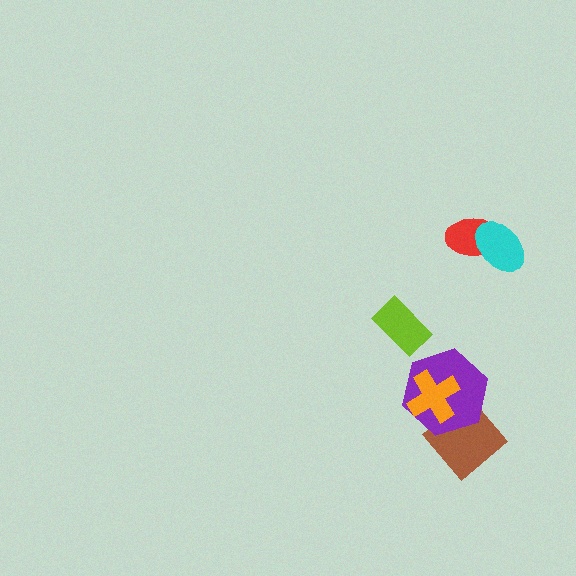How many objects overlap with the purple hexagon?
2 objects overlap with the purple hexagon.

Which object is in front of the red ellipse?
The cyan ellipse is in front of the red ellipse.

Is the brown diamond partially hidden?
Yes, it is partially covered by another shape.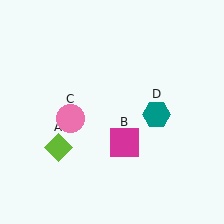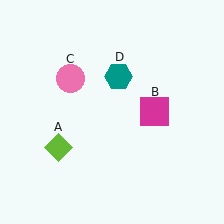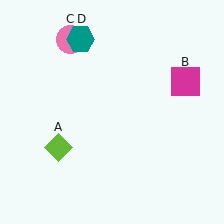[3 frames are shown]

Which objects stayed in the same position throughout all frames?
Lime diamond (object A) remained stationary.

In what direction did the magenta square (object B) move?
The magenta square (object B) moved up and to the right.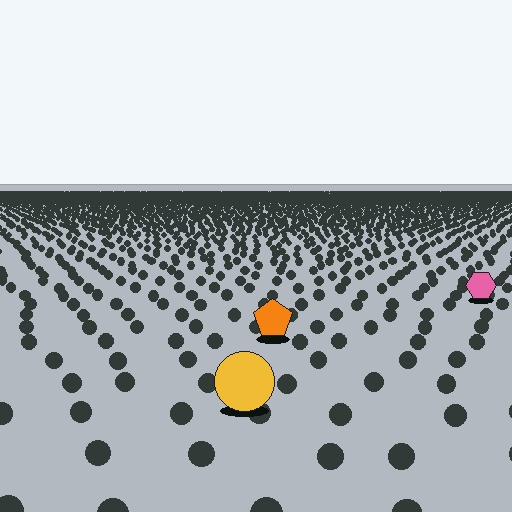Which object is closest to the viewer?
The yellow circle is closest. The texture marks near it are larger and more spread out.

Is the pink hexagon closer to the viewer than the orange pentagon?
No. The orange pentagon is closer — you can tell from the texture gradient: the ground texture is coarser near it.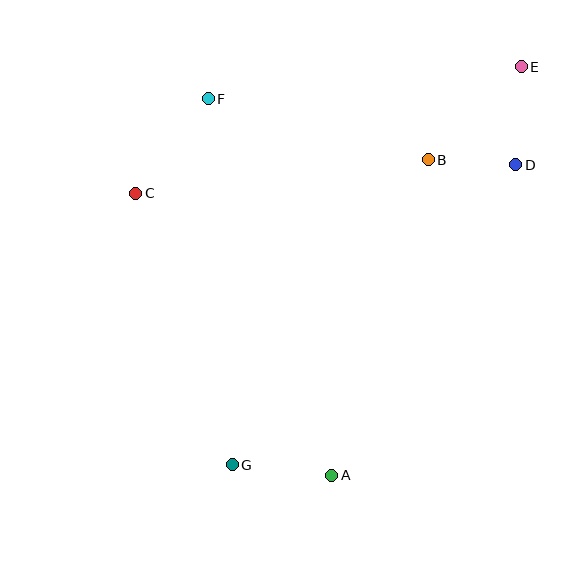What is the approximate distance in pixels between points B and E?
The distance between B and E is approximately 132 pixels.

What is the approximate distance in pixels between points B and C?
The distance between B and C is approximately 294 pixels.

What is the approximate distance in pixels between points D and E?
The distance between D and E is approximately 98 pixels.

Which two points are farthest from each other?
Points E and G are farthest from each other.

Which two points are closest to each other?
Points B and D are closest to each other.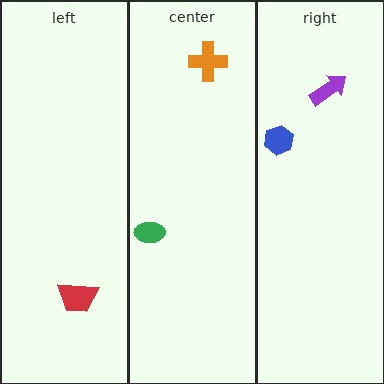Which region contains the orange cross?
The center region.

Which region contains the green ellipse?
The center region.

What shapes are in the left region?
The red trapezoid.